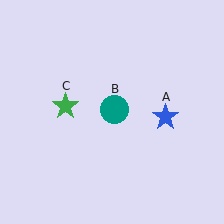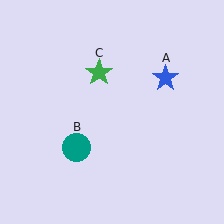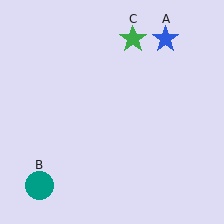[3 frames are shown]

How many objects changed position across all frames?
3 objects changed position: blue star (object A), teal circle (object B), green star (object C).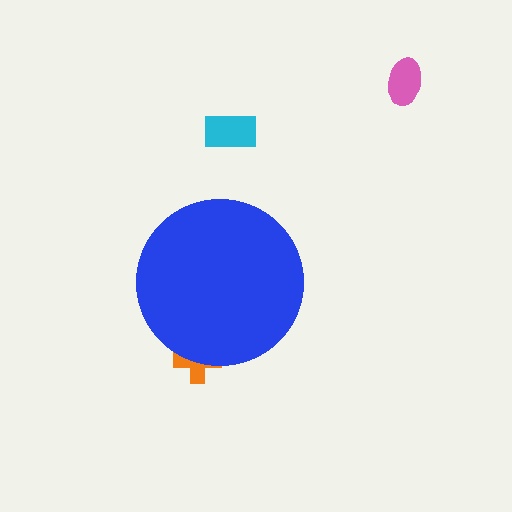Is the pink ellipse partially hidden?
No, the pink ellipse is fully visible.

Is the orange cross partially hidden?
Yes, the orange cross is partially hidden behind the blue circle.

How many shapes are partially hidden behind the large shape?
1 shape is partially hidden.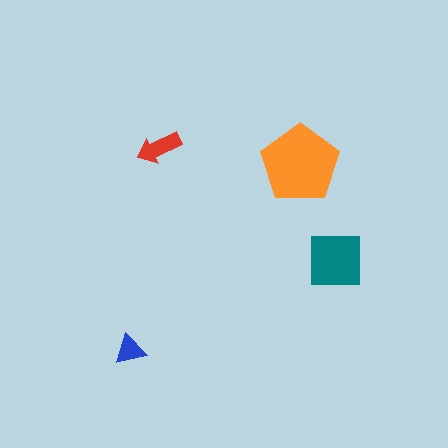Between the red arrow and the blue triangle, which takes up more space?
The red arrow.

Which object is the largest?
The orange pentagon.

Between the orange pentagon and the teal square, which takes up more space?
The orange pentagon.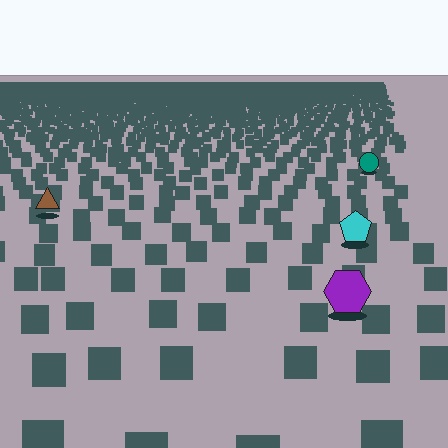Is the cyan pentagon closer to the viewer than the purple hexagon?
No. The purple hexagon is closer — you can tell from the texture gradient: the ground texture is coarser near it.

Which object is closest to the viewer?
The purple hexagon is closest. The texture marks near it are larger and more spread out.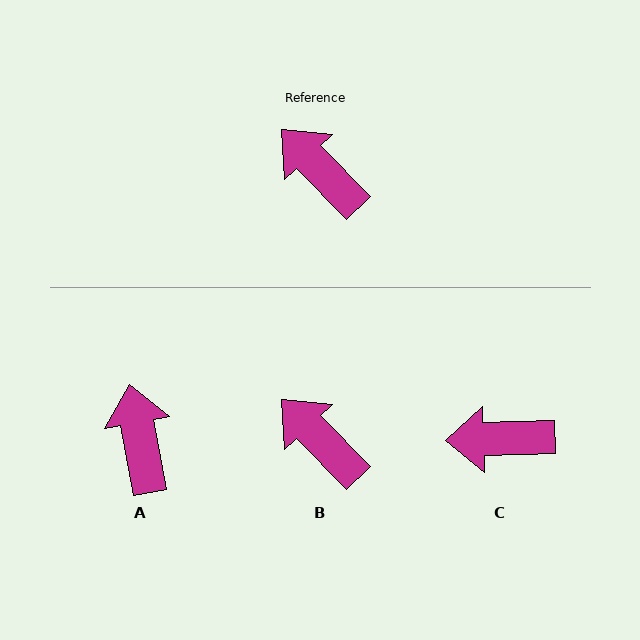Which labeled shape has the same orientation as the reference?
B.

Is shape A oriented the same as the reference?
No, it is off by about 33 degrees.